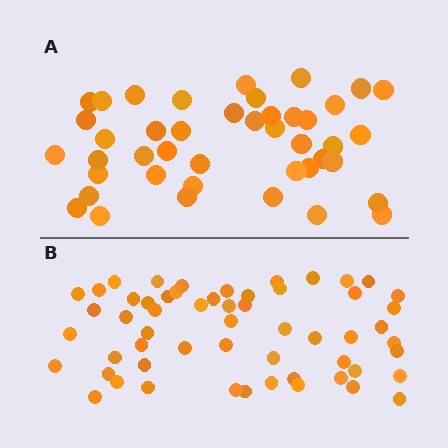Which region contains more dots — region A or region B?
Region B (the bottom region) has more dots.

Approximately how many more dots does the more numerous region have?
Region B has approximately 15 more dots than region A.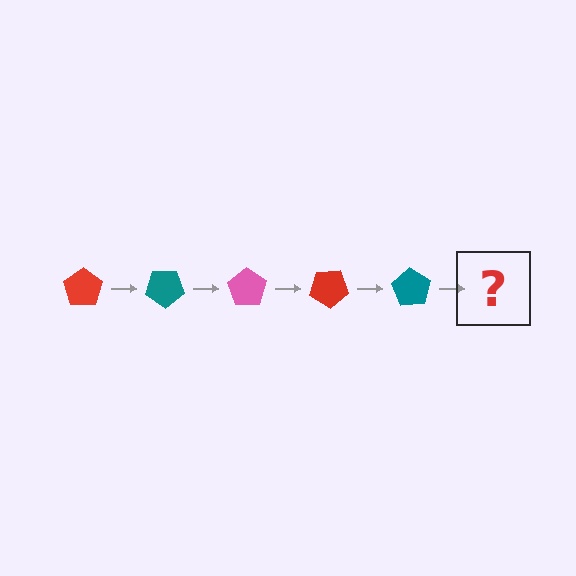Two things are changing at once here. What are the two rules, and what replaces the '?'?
The two rules are that it rotates 35 degrees each step and the color cycles through red, teal, and pink. The '?' should be a pink pentagon, rotated 175 degrees from the start.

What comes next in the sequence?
The next element should be a pink pentagon, rotated 175 degrees from the start.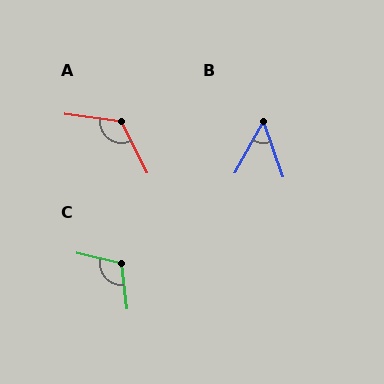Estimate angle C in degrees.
Approximately 110 degrees.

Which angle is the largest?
A, at approximately 123 degrees.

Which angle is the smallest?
B, at approximately 49 degrees.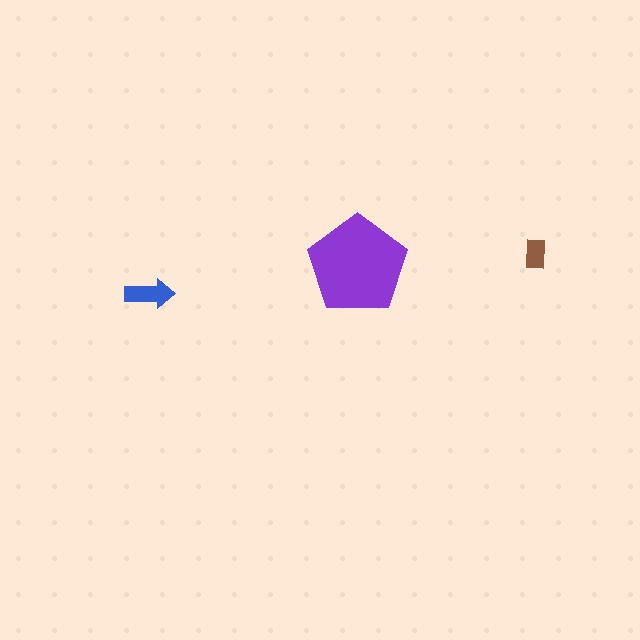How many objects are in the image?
There are 3 objects in the image.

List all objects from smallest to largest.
The brown rectangle, the blue arrow, the purple pentagon.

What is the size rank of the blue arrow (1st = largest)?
2nd.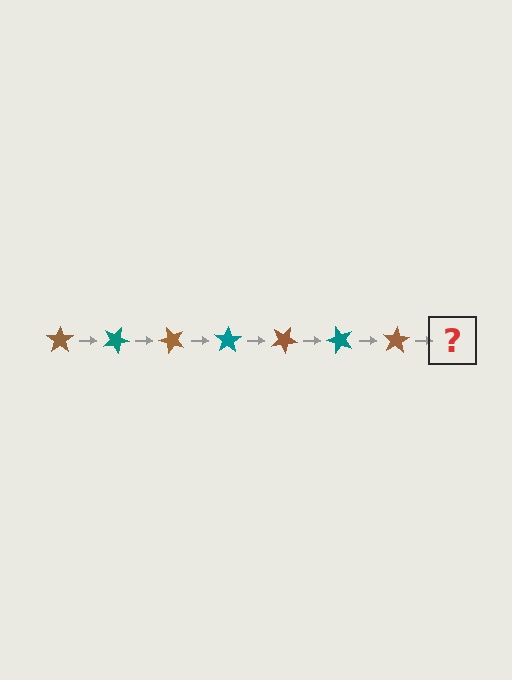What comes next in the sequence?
The next element should be a teal star, rotated 175 degrees from the start.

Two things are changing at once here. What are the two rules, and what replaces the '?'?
The two rules are that it rotates 25 degrees each step and the color cycles through brown and teal. The '?' should be a teal star, rotated 175 degrees from the start.